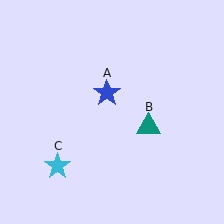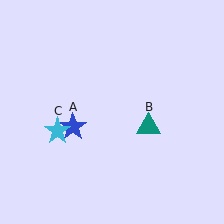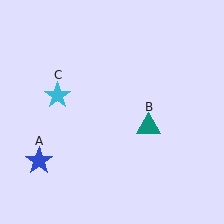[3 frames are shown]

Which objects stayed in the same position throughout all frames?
Teal triangle (object B) remained stationary.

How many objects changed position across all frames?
2 objects changed position: blue star (object A), cyan star (object C).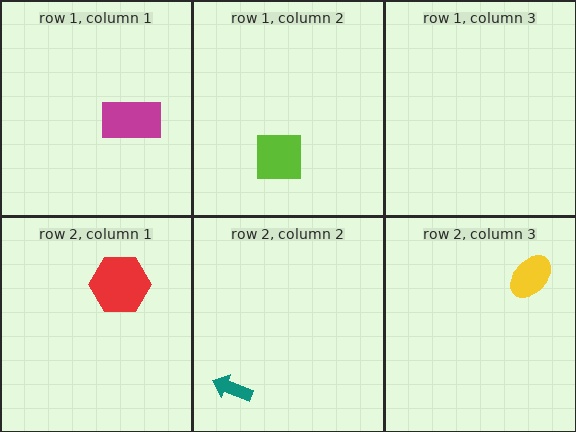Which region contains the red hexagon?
The row 2, column 1 region.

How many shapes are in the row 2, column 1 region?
1.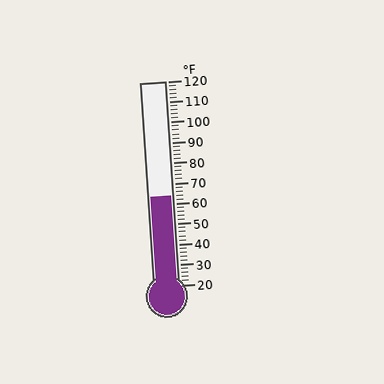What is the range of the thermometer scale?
The thermometer scale ranges from 20°F to 120°F.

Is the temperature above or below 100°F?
The temperature is below 100°F.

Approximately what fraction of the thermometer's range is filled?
The thermometer is filled to approximately 45% of its range.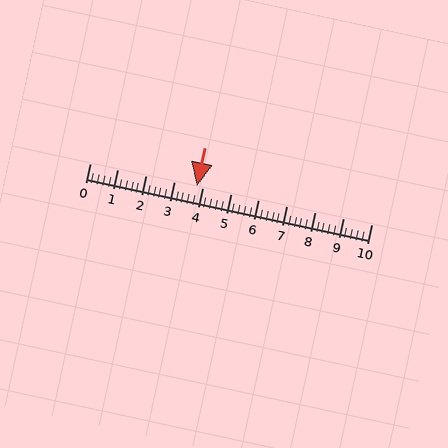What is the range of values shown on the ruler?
The ruler shows values from 0 to 10.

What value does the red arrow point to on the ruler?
The red arrow points to approximately 3.8.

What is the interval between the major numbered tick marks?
The major tick marks are spaced 1 units apart.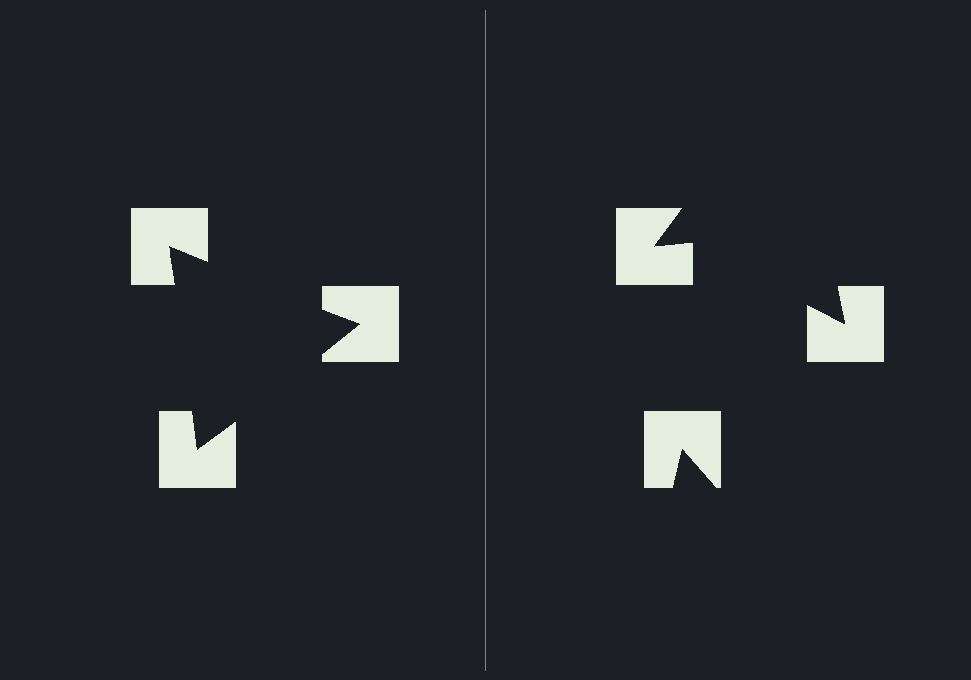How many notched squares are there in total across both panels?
6 — 3 on each side.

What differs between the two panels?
The notched squares are positioned identically on both sides; only the wedge orientations differ. On the left they align to a triangle; on the right they are misaligned.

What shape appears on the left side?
An illusory triangle.